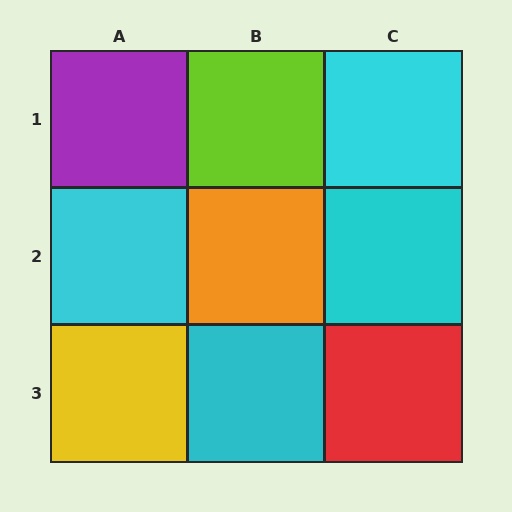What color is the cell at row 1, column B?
Lime.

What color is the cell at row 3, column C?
Red.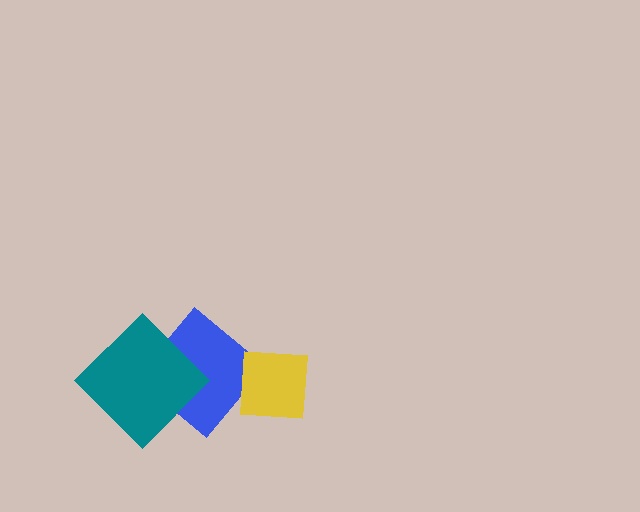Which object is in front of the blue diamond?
The teal diamond is in front of the blue diamond.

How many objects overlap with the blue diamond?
1 object overlaps with the blue diamond.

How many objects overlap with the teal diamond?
1 object overlaps with the teal diamond.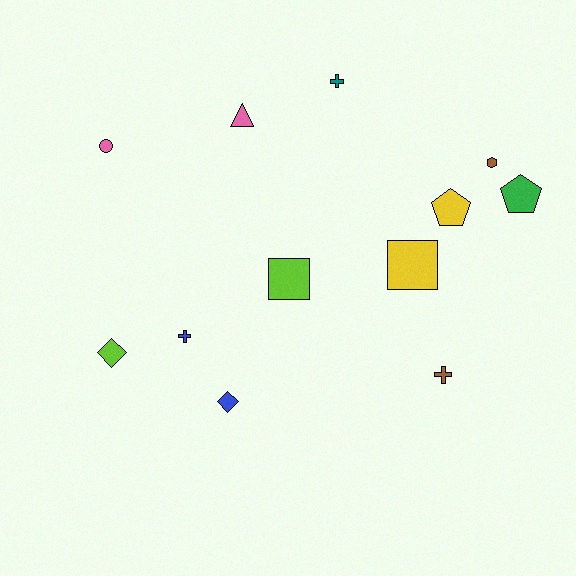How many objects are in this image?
There are 12 objects.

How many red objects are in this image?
There are no red objects.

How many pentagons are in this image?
There are 2 pentagons.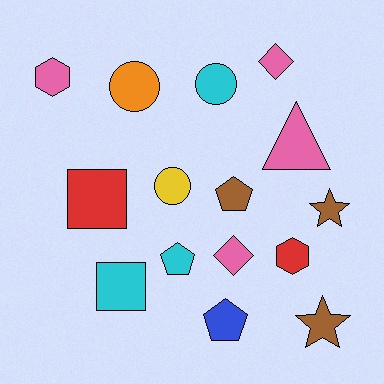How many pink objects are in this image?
There are 4 pink objects.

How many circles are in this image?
There are 3 circles.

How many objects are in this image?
There are 15 objects.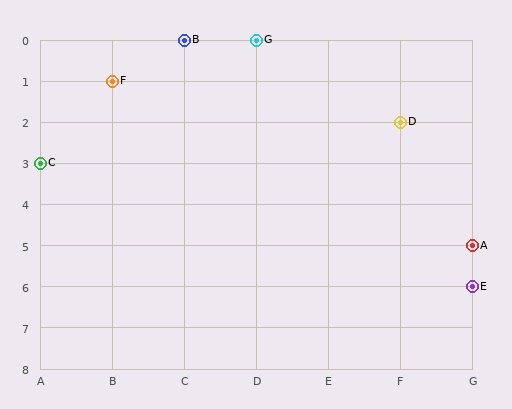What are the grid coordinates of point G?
Point G is at grid coordinates (D, 0).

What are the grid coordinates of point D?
Point D is at grid coordinates (F, 2).